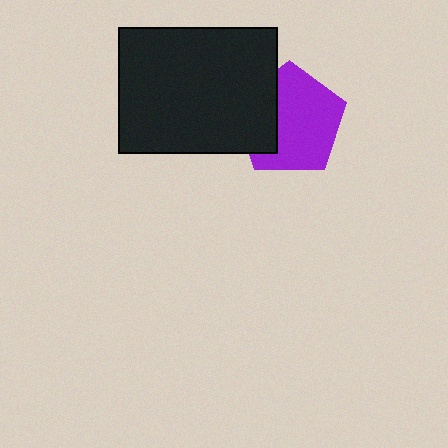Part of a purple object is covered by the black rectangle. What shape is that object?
It is a pentagon.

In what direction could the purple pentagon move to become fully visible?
The purple pentagon could move right. That would shift it out from behind the black rectangle entirely.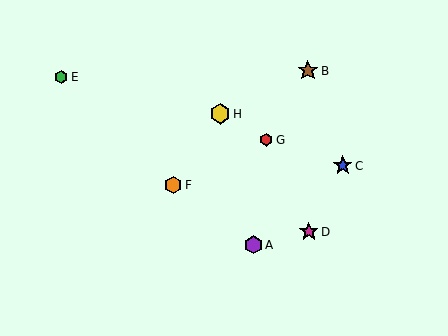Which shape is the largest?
The brown star (labeled B) is the largest.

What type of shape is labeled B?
Shape B is a brown star.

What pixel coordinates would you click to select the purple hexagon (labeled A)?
Click at (253, 245) to select the purple hexagon A.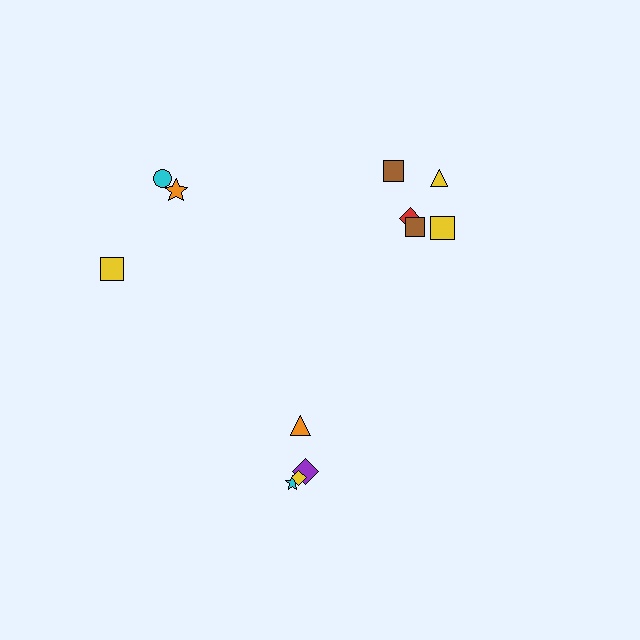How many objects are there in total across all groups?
There are 12 objects.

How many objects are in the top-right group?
There are 5 objects.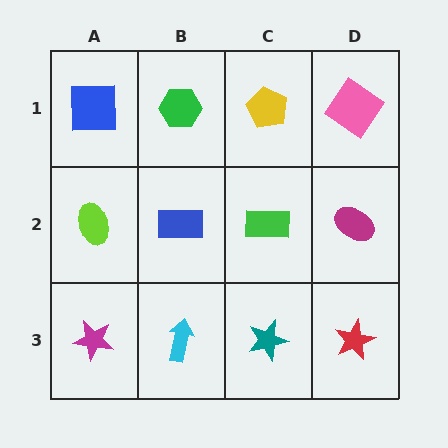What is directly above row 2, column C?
A yellow pentagon.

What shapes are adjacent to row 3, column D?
A magenta ellipse (row 2, column D), a teal star (row 3, column C).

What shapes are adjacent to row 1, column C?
A green rectangle (row 2, column C), a green hexagon (row 1, column B), a pink diamond (row 1, column D).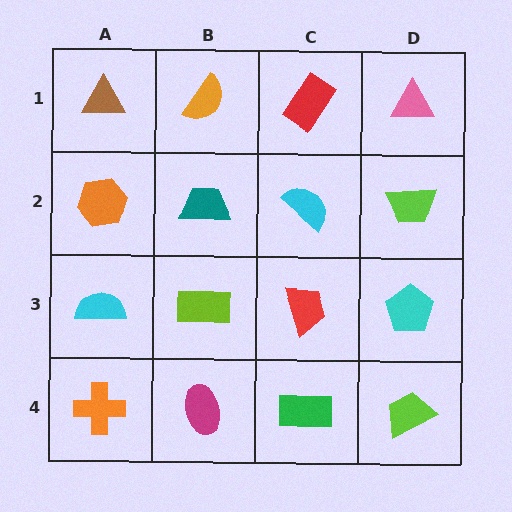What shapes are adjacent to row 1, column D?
A lime trapezoid (row 2, column D), a red rectangle (row 1, column C).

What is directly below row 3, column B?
A magenta ellipse.